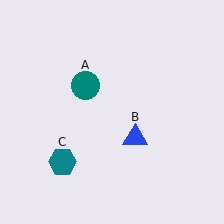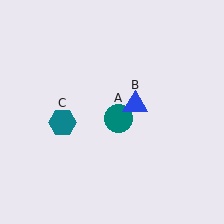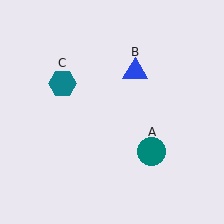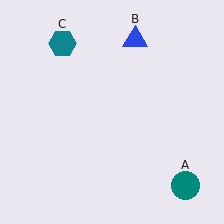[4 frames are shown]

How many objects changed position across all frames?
3 objects changed position: teal circle (object A), blue triangle (object B), teal hexagon (object C).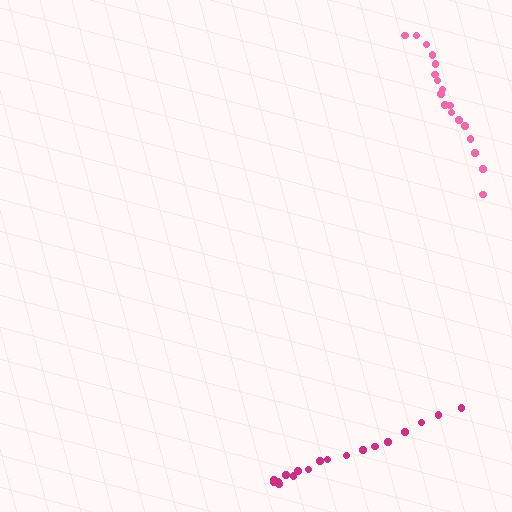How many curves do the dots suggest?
There are 2 distinct paths.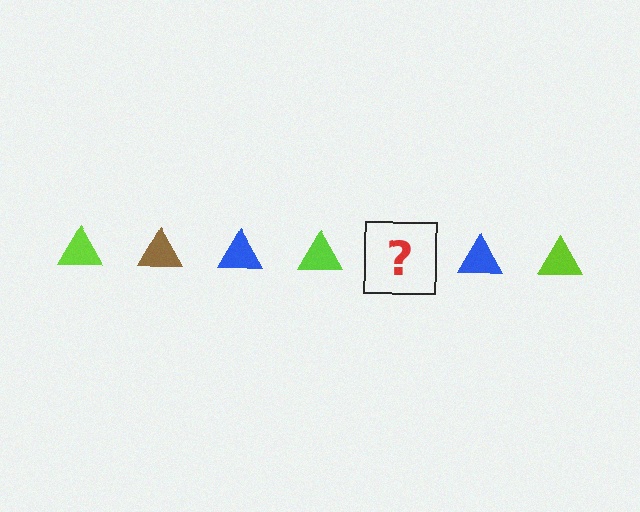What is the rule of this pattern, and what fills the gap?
The rule is that the pattern cycles through lime, brown, blue triangles. The gap should be filled with a brown triangle.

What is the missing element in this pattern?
The missing element is a brown triangle.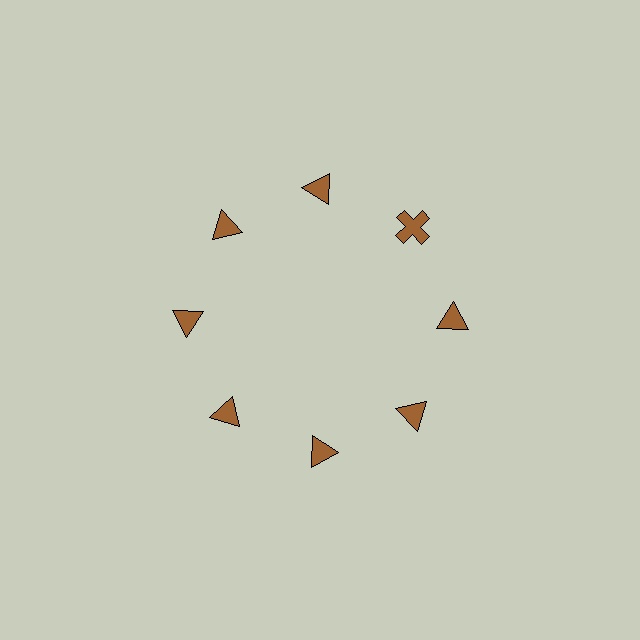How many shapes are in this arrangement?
There are 8 shapes arranged in a ring pattern.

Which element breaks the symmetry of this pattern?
The brown cross at roughly the 2 o'clock position breaks the symmetry. All other shapes are brown triangles.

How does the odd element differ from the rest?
It has a different shape: cross instead of triangle.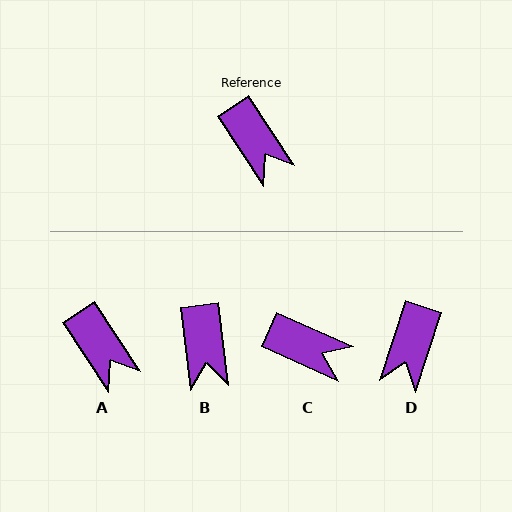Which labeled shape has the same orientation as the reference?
A.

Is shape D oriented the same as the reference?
No, it is off by about 51 degrees.